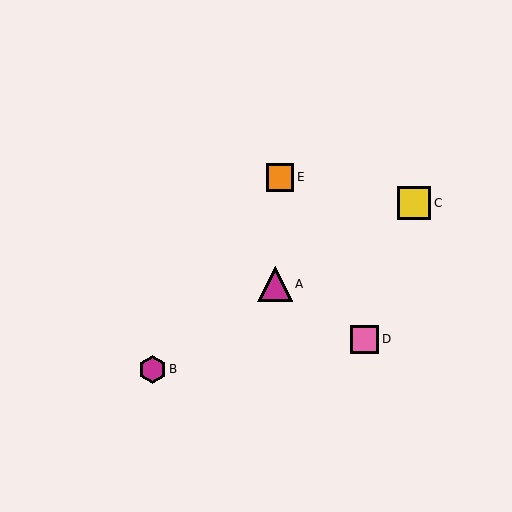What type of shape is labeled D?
Shape D is a pink square.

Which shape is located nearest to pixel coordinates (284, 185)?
The orange square (labeled E) at (280, 177) is nearest to that location.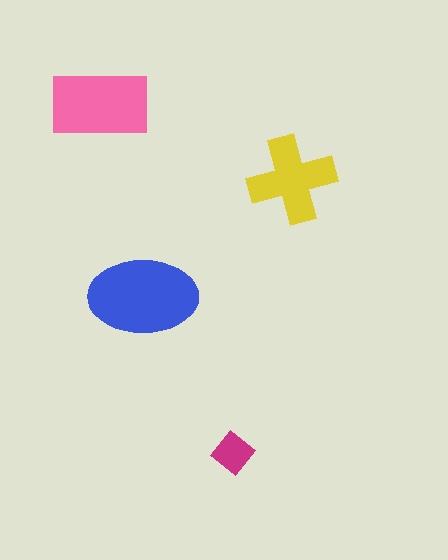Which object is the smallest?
The magenta diamond.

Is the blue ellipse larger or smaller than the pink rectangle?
Larger.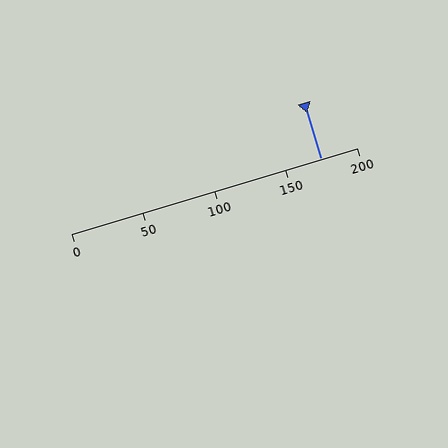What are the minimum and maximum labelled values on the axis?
The axis runs from 0 to 200.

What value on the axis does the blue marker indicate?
The marker indicates approximately 175.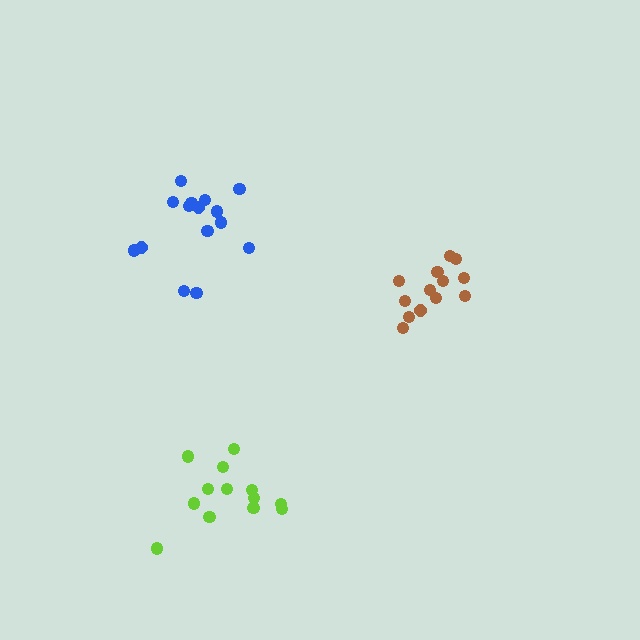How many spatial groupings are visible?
There are 3 spatial groupings.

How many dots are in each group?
Group 1: 13 dots, Group 2: 15 dots, Group 3: 13 dots (41 total).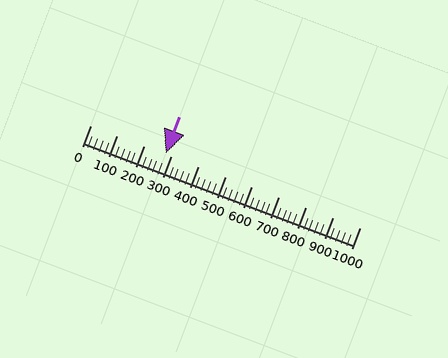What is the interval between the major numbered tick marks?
The major tick marks are spaced 100 units apart.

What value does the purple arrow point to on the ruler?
The purple arrow points to approximately 280.